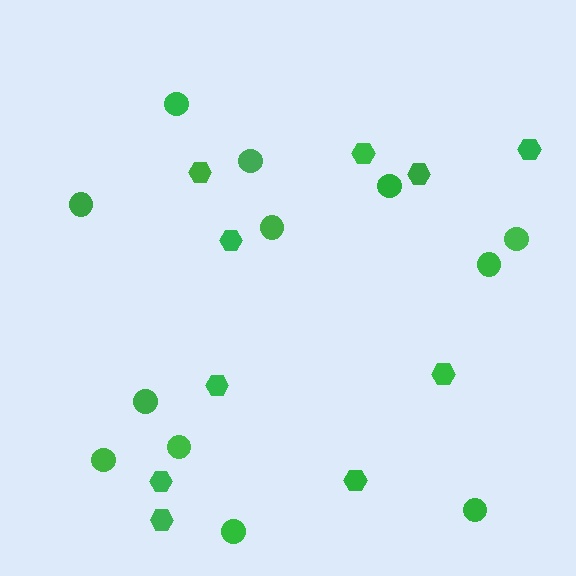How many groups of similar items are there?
There are 2 groups: one group of circles (12) and one group of hexagons (10).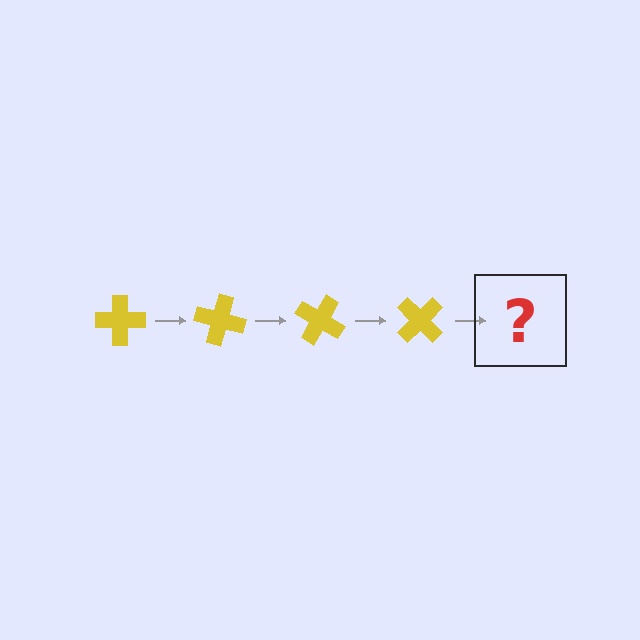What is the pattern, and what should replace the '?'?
The pattern is that the cross rotates 15 degrees each step. The '?' should be a yellow cross rotated 60 degrees.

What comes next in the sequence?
The next element should be a yellow cross rotated 60 degrees.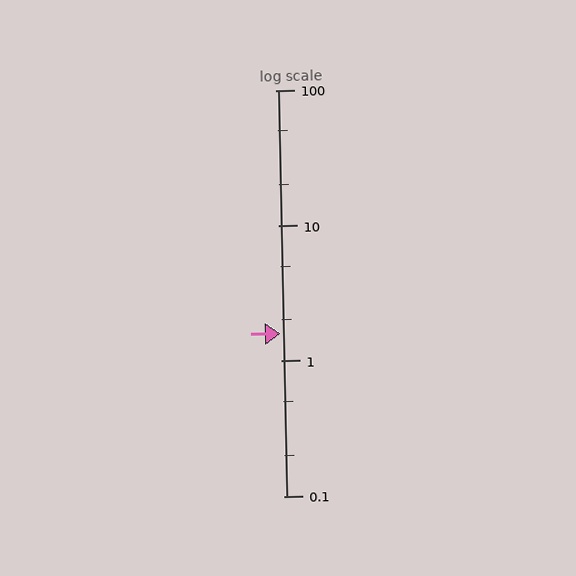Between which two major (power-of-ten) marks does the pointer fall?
The pointer is between 1 and 10.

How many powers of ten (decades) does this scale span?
The scale spans 3 decades, from 0.1 to 100.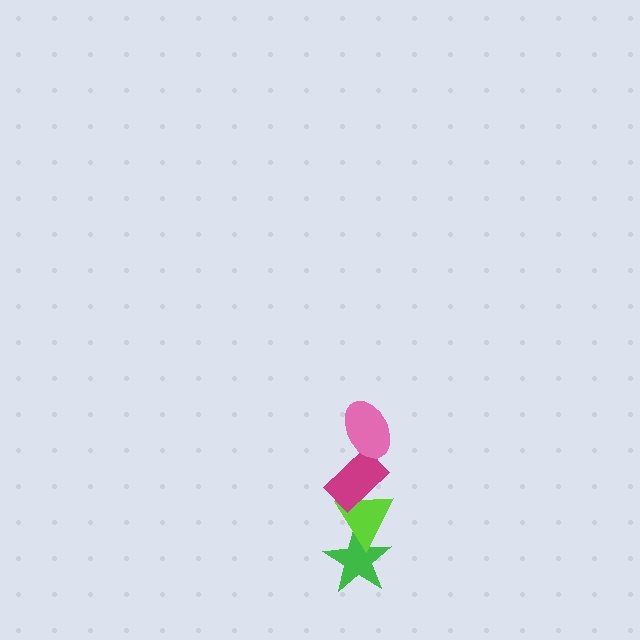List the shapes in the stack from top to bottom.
From top to bottom: the pink ellipse, the magenta rectangle, the lime triangle, the green star.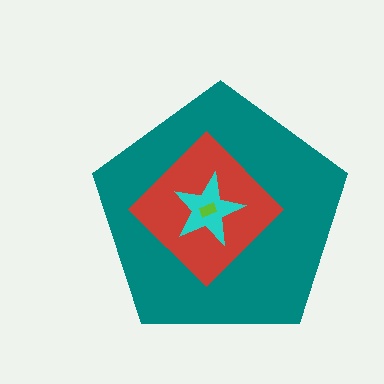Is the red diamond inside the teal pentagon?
Yes.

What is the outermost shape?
The teal pentagon.